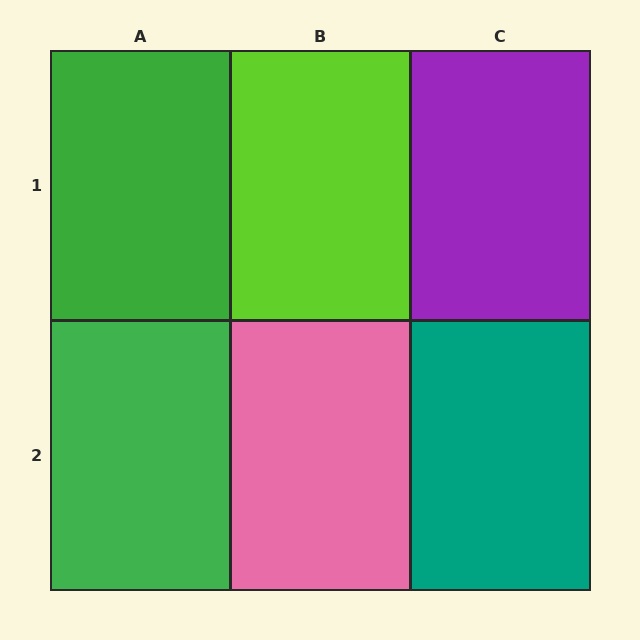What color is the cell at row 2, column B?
Pink.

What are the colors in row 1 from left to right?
Green, lime, purple.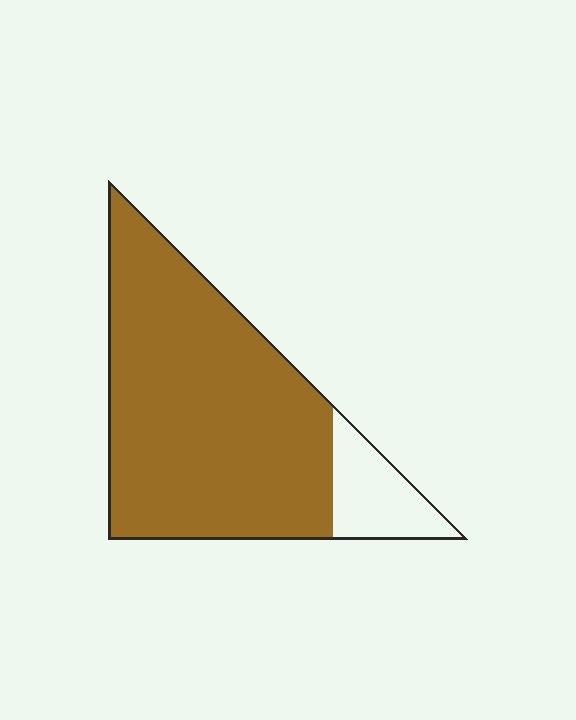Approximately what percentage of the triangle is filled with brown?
Approximately 85%.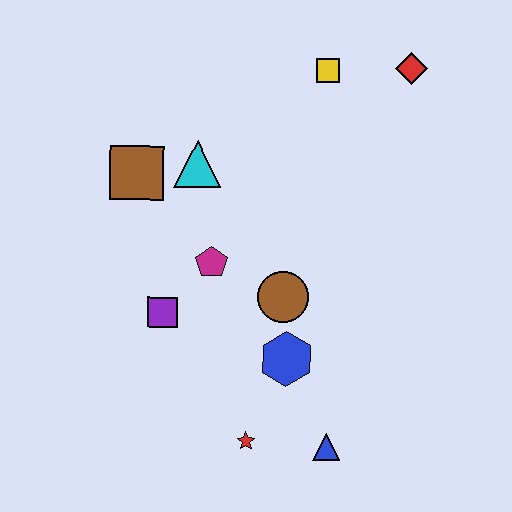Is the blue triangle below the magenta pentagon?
Yes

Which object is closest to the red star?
The blue triangle is closest to the red star.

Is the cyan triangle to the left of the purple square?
No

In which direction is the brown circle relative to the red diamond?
The brown circle is below the red diamond.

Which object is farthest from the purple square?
The red diamond is farthest from the purple square.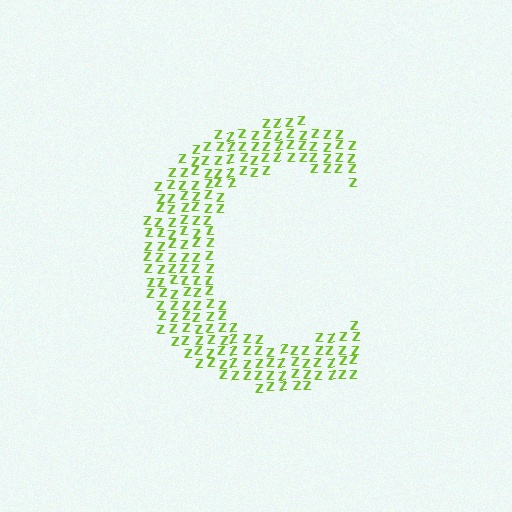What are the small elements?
The small elements are letter Z's.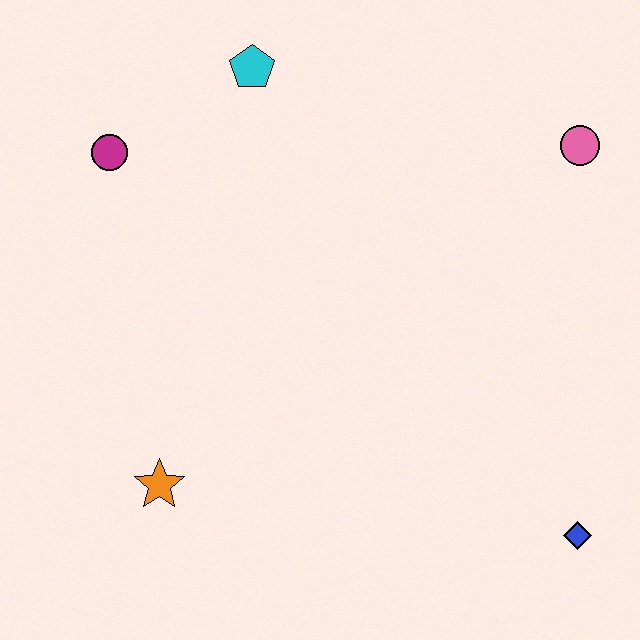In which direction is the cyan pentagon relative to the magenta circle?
The cyan pentagon is to the right of the magenta circle.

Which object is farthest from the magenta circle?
The blue diamond is farthest from the magenta circle.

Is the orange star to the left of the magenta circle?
No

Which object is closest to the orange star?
The magenta circle is closest to the orange star.